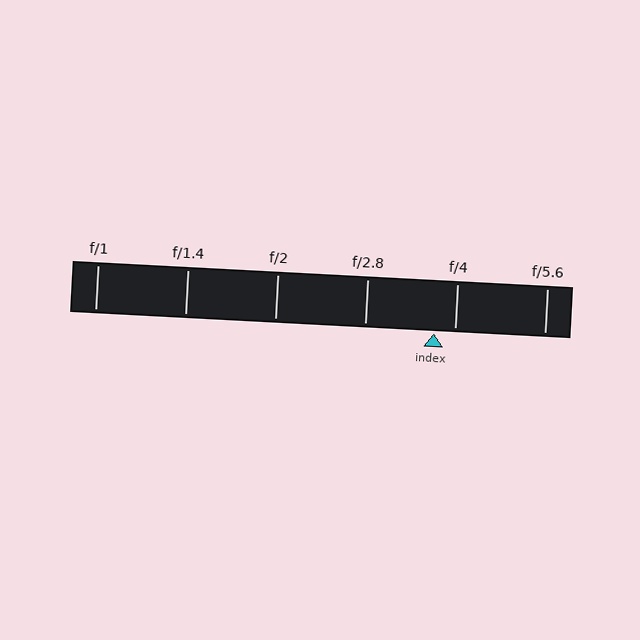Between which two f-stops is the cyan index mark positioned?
The index mark is between f/2.8 and f/4.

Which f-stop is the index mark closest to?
The index mark is closest to f/4.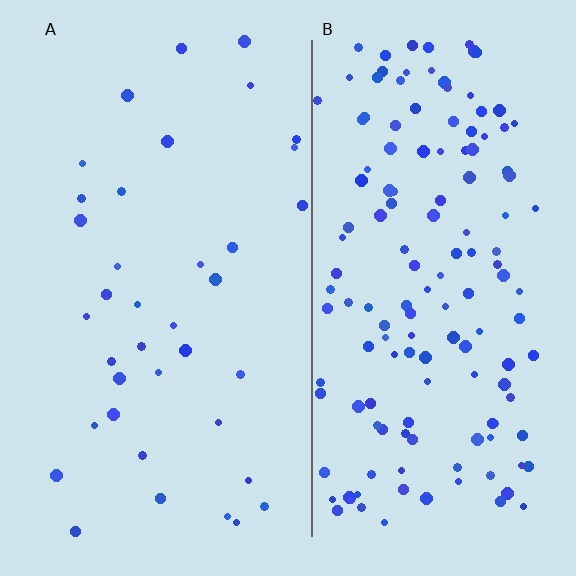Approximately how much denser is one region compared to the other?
Approximately 4.0× — region B over region A.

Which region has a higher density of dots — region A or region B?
B (the right).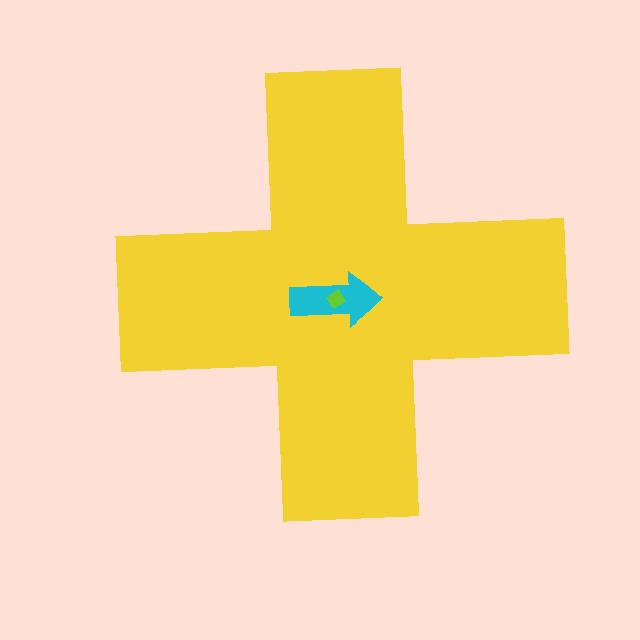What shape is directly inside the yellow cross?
The cyan arrow.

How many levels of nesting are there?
3.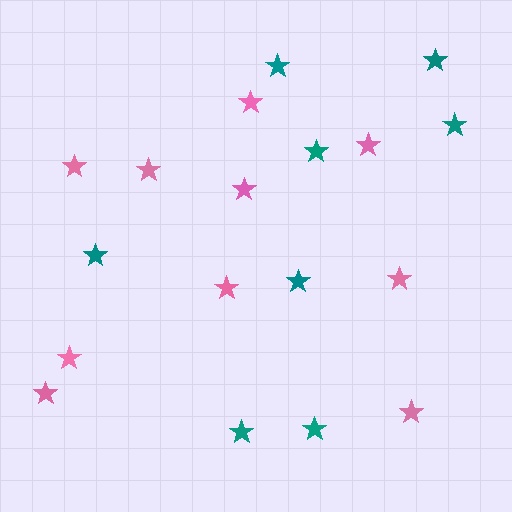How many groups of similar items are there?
There are 2 groups: one group of teal stars (8) and one group of pink stars (10).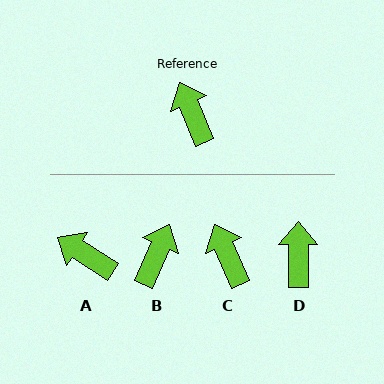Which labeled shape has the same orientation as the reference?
C.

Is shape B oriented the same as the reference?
No, it is off by about 46 degrees.